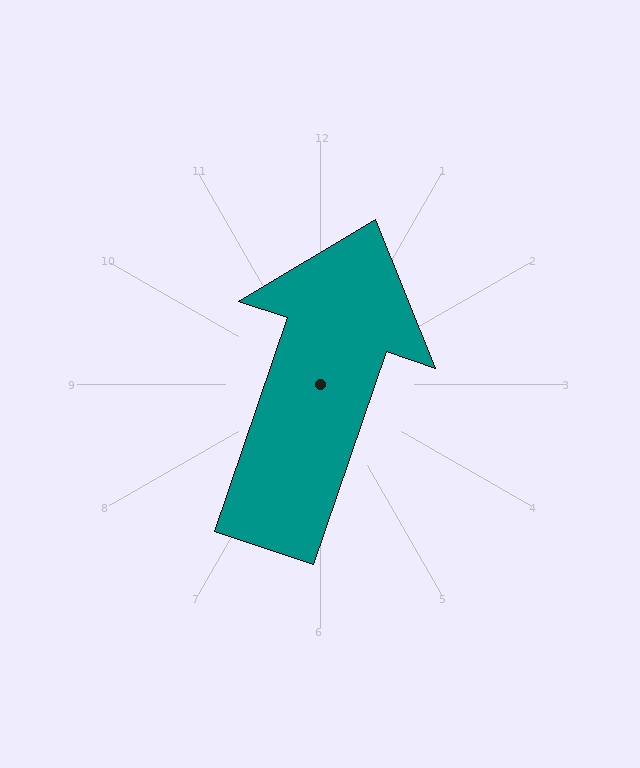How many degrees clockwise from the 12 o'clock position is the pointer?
Approximately 19 degrees.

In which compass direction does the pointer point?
North.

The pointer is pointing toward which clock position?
Roughly 1 o'clock.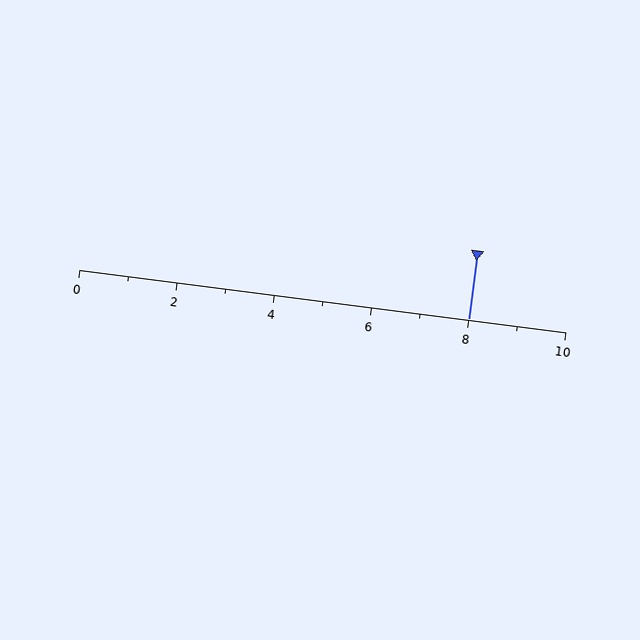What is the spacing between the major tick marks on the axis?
The major ticks are spaced 2 apart.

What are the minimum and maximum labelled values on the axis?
The axis runs from 0 to 10.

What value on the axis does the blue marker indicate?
The marker indicates approximately 8.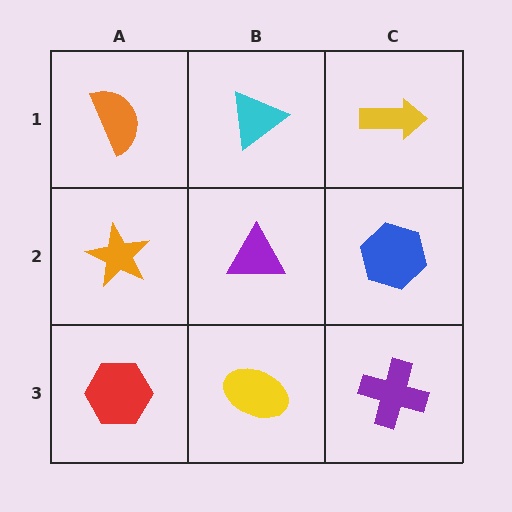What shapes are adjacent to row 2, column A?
An orange semicircle (row 1, column A), a red hexagon (row 3, column A), a purple triangle (row 2, column B).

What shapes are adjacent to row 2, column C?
A yellow arrow (row 1, column C), a purple cross (row 3, column C), a purple triangle (row 2, column B).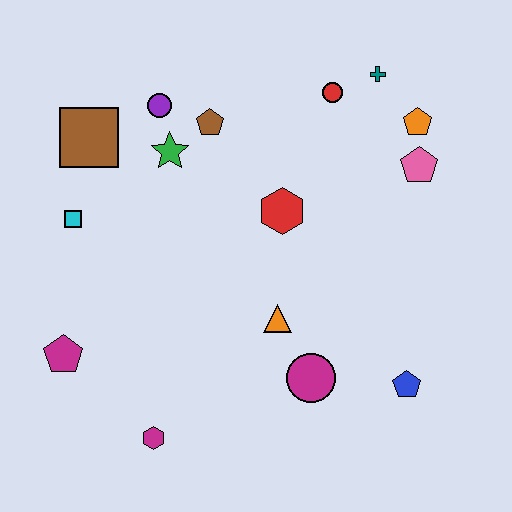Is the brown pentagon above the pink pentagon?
Yes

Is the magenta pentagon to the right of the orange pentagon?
No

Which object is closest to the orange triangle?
The magenta circle is closest to the orange triangle.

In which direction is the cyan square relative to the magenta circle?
The cyan square is to the left of the magenta circle.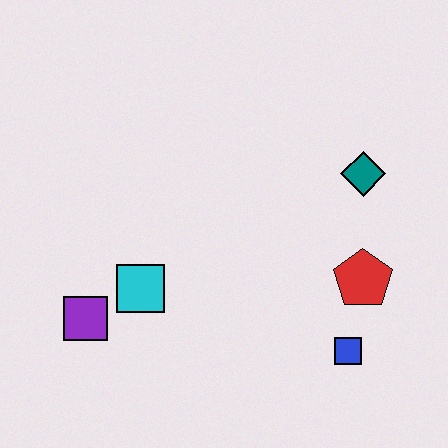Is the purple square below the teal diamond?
Yes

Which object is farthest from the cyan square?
The teal diamond is farthest from the cyan square.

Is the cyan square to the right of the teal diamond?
No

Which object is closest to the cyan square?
The purple square is closest to the cyan square.